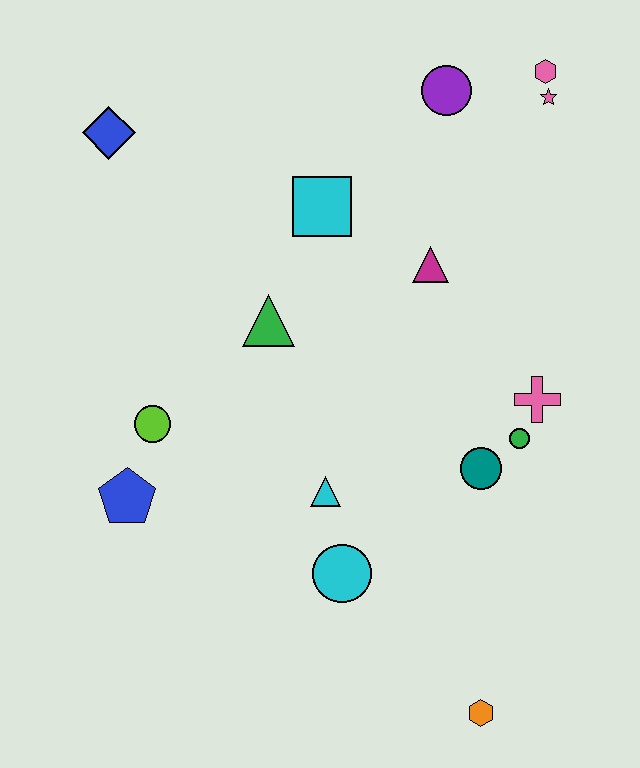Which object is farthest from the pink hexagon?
The orange hexagon is farthest from the pink hexagon.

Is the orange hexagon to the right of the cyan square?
Yes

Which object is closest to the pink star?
The pink hexagon is closest to the pink star.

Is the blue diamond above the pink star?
No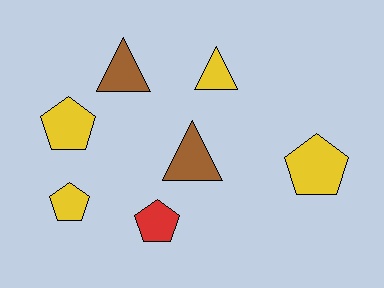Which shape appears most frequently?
Pentagon, with 4 objects.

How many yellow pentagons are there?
There are 3 yellow pentagons.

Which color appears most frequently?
Yellow, with 4 objects.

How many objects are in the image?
There are 7 objects.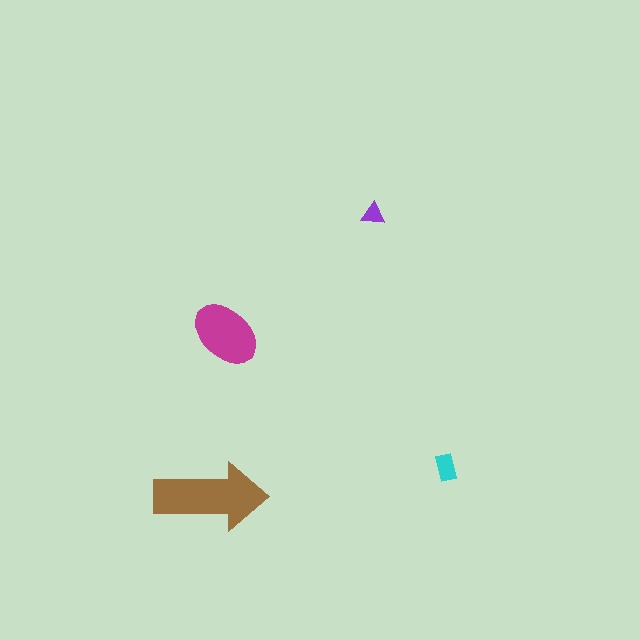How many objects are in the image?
There are 4 objects in the image.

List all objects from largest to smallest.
The brown arrow, the magenta ellipse, the cyan rectangle, the purple triangle.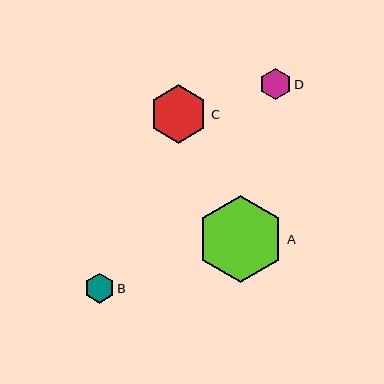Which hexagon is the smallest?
Hexagon B is the smallest with a size of approximately 30 pixels.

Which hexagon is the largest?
Hexagon A is the largest with a size of approximately 87 pixels.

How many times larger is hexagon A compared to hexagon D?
Hexagon A is approximately 2.8 times the size of hexagon D.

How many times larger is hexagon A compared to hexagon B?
Hexagon A is approximately 2.9 times the size of hexagon B.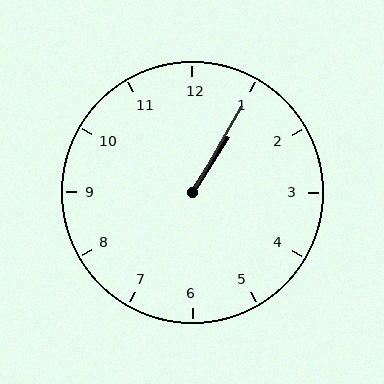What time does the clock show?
1:05.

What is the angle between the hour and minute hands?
Approximately 2 degrees.